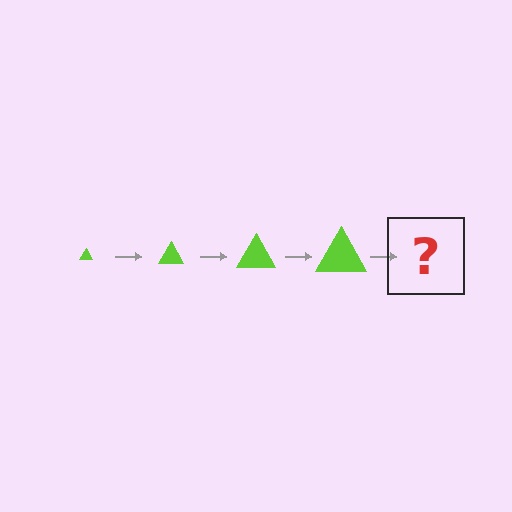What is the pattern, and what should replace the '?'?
The pattern is that the triangle gets progressively larger each step. The '?' should be a lime triangle, larger than the previous one.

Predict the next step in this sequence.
The next step is a lime triangle, larger than the previous one.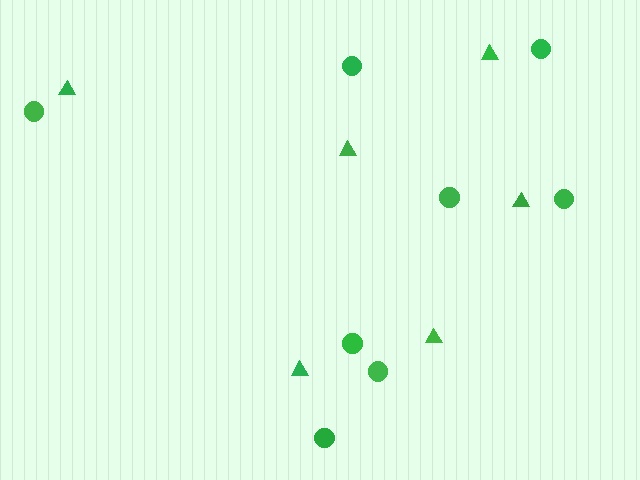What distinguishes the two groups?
There are 2 groups: one group of circles (8) and one group of triangles (6).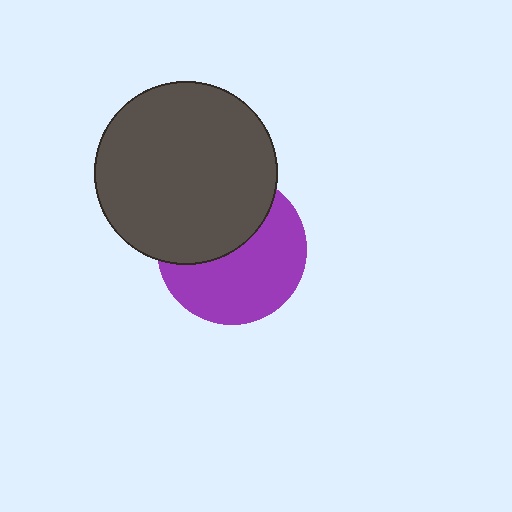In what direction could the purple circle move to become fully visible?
The purple circle could move down. That would shift it out from behind the dark gray circle entirely.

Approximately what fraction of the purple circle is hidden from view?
Roughly 43% of the purple circle is hidden behind the dark gray circle.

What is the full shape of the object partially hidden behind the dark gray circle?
The partially hidden object is a purple circle.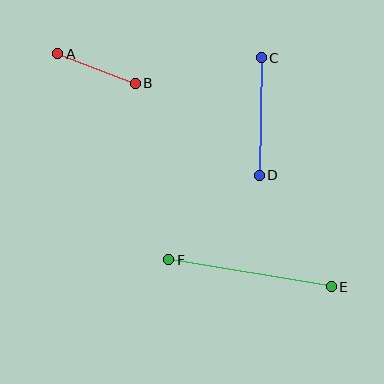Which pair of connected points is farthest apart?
Points E and F are farthest apart.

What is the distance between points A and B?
The distance is approximately 83 pixels.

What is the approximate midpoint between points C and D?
The midpoint is at approximately (260, 116) pixels.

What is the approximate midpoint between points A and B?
The midpoint is at approximately (97, 69) pixels.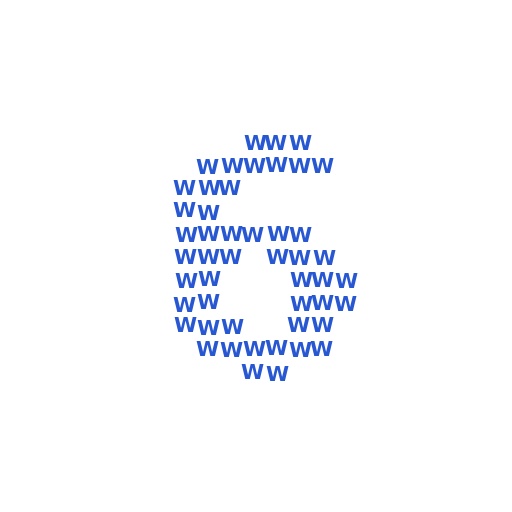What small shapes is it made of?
It is made of small letter W's.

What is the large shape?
The large shape is the digit 6.